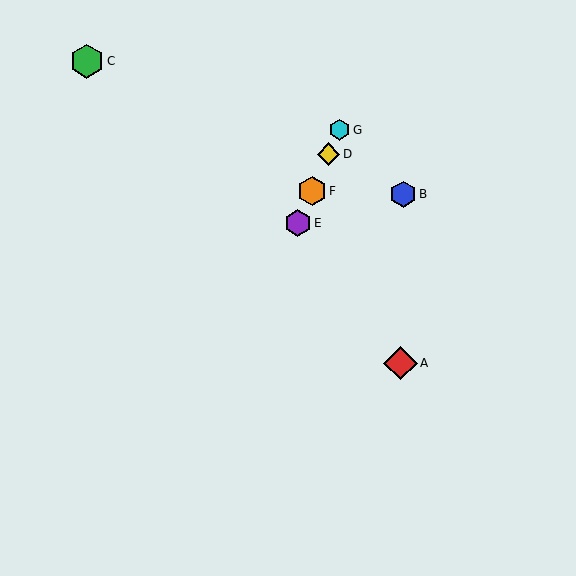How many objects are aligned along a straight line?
4 objects (D, E, F, G) are aligned along a straight line.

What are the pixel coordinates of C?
Object C is at (87, 61).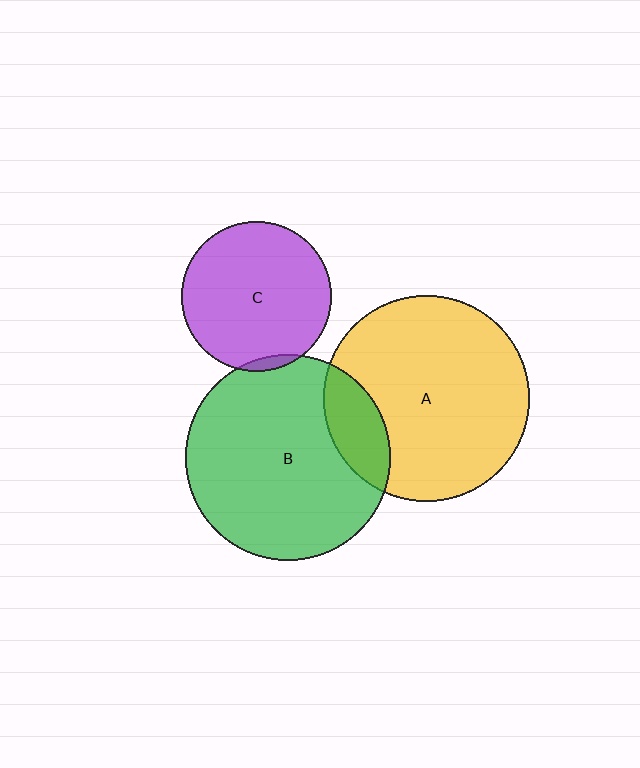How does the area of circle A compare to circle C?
Approximately 1.9 times.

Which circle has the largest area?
Circle A (yellow).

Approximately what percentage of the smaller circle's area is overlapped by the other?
Approximately 5%.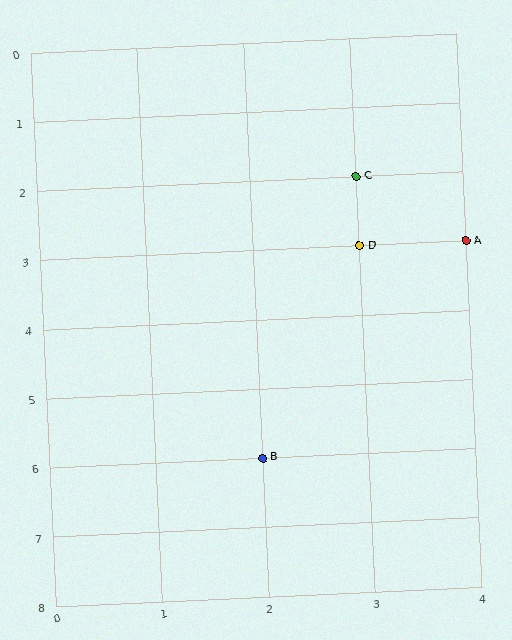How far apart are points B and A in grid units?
Points B and A are 2 columns and 3 rows apart (about 3.6 grid units diagonally).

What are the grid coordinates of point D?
Point D is at grid coordinates (3, 3).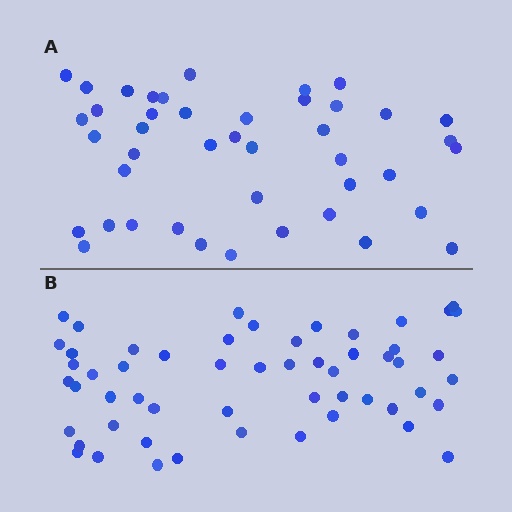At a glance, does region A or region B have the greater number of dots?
Region B (the bottom region) has more dots.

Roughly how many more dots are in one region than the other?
Region B has roughly 12 or so more dots than region A.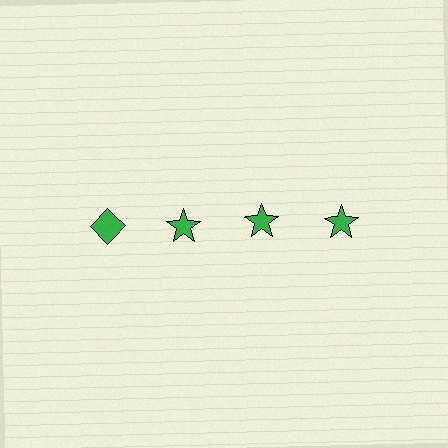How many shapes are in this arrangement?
There are 4 shapes arranged in a grid pattern.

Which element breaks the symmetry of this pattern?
The green diamond in the top row, leftmost column breaks the symmetry. All other shapes are green stars.